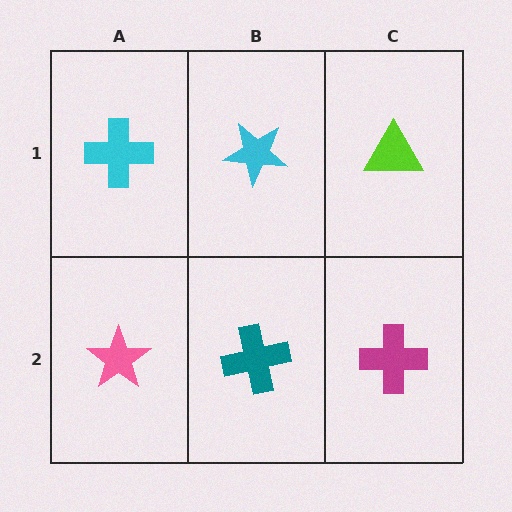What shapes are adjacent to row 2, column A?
A cyan cross (row 1, column A), a teal cross (row 2, column B).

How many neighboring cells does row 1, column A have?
2.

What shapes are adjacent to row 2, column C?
A lime triangle (row 1, column C), a teal cross (row 2, column B).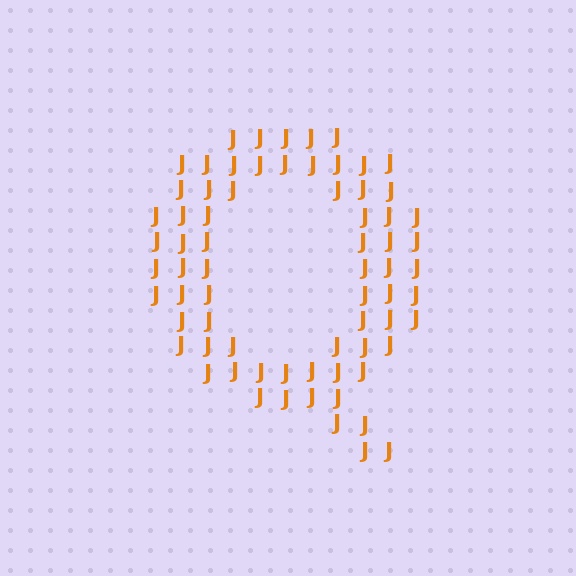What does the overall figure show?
The overall figure shows the letter Q.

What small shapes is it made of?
It is made of small letter J's.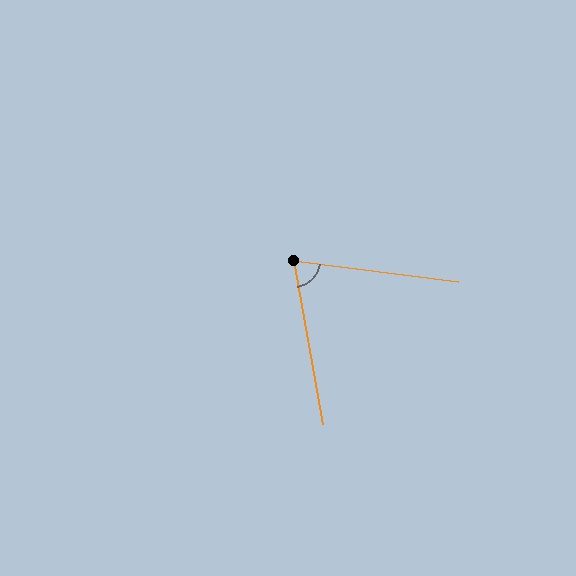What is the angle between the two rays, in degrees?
Approximately 73 degrees.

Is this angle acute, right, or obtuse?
It is acute.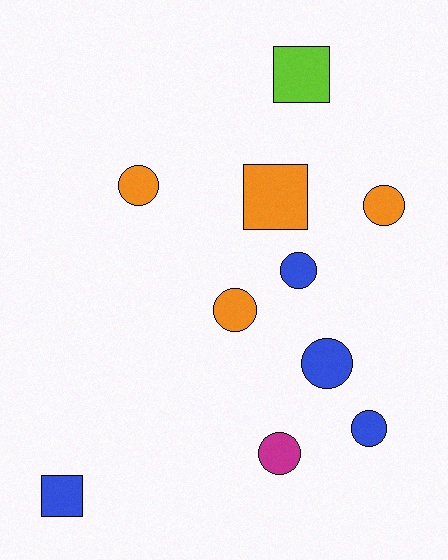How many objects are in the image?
There are 10 objects.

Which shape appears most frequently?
Circle, with 7 objects.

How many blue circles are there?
There are 3 blue circles.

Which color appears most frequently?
Orange, with 4 objects.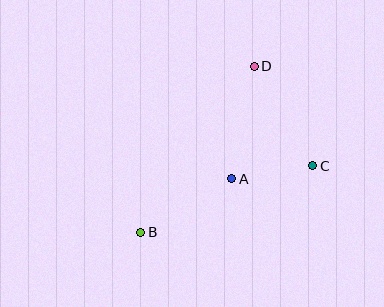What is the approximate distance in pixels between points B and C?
The distance between B and C is approximately 185 pixels.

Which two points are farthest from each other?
Points B and D are farthest from each other.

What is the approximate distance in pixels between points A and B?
The distance between A and B is approximately 105 pixels.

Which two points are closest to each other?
Points A and C are closest to each other.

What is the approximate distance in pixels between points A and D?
The distance between A and D is approximately 115 pixels.